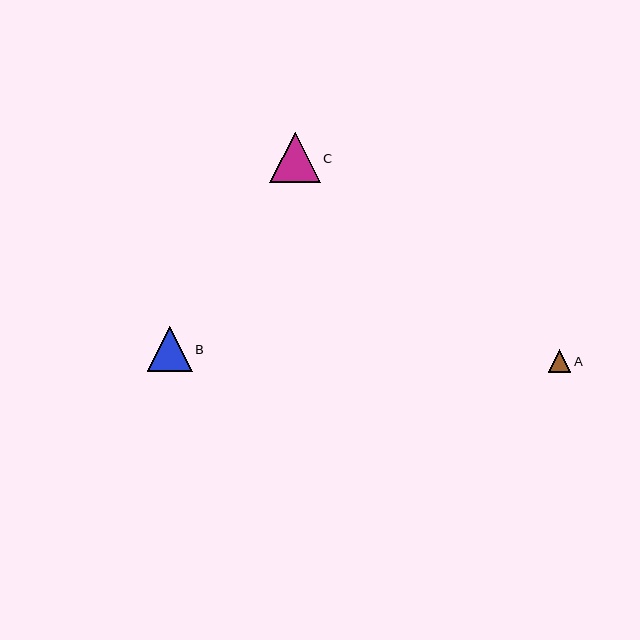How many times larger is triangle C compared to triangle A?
Triangle C is approximately 2.3 times the size of triangle A.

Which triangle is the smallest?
Triangle A is the smallest with a size of approximately 22 pixels.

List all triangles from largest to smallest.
From largest to smallest: C, B, A.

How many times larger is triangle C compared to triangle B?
Triangle C is approximately 1.1 times the size of triangle B.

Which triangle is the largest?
Triangle C is the largest with a size of approximately 50 pixels.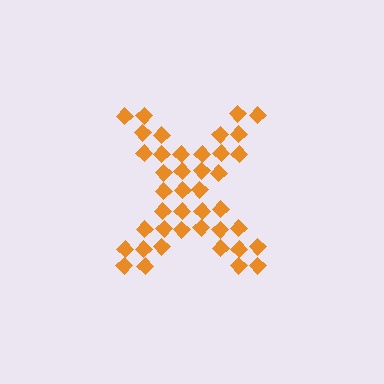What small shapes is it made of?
It is made of small diamonds.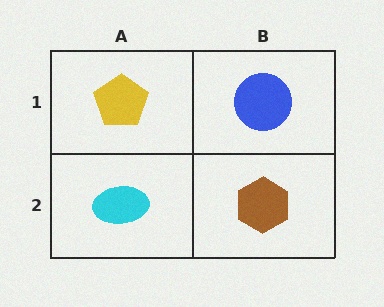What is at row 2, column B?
A brown hexagon.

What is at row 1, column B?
A blue circle.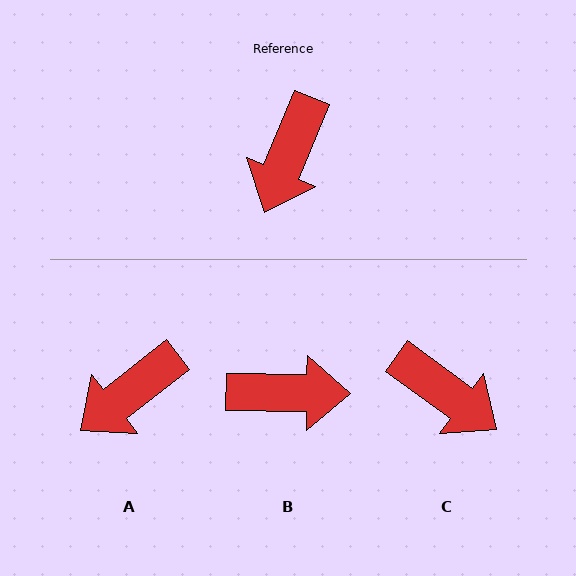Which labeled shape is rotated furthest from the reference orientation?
B, about 112 degrees away.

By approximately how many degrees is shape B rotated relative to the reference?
Approximately 112 degrees counter-clockwise.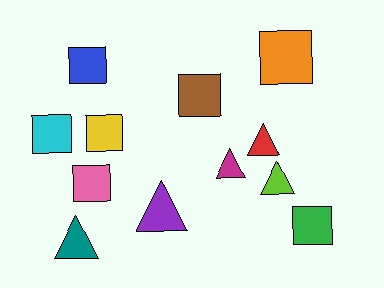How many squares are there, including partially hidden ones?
There are 7 squares.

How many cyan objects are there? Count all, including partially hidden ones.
There is 1 cyan object.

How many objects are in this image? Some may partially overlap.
There are 12 objects.